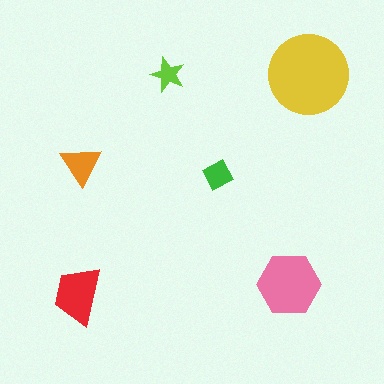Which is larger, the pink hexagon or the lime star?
The pink hexagon.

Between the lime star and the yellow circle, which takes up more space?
The yellow circle.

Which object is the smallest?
The lime star.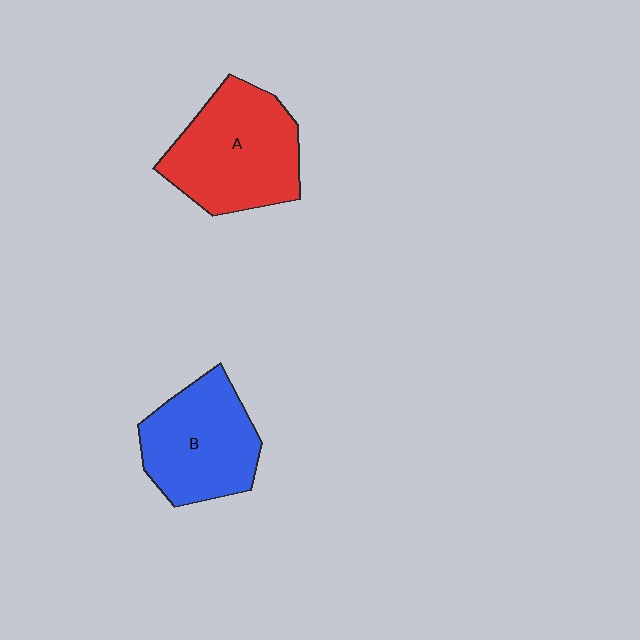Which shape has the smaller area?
Shape B (blue).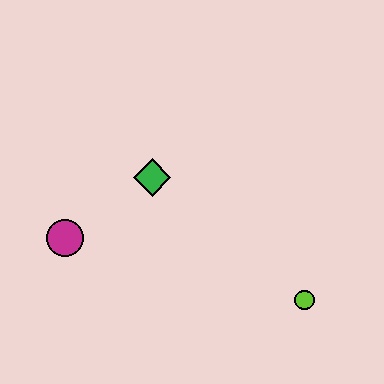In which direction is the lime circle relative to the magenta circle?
The lime circle is to the right of the magenta circle.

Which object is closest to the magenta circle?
The green diamond is closest to the magenta circle.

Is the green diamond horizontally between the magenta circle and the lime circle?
Yes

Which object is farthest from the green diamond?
The lime circle is farthest from the green diamond.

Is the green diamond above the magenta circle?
Yes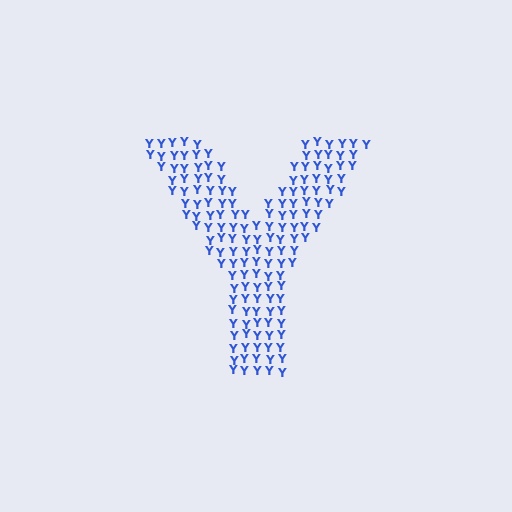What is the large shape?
The large shape is the letter Y.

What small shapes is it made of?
It is made of small letter Y's.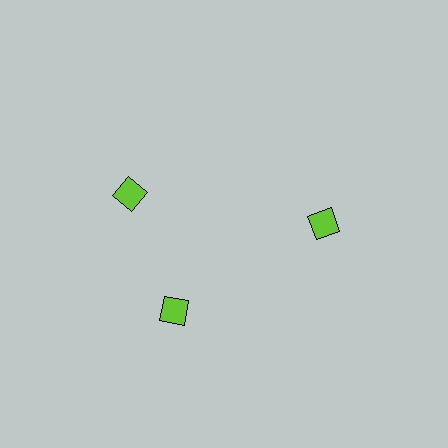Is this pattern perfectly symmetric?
No. The 3 lime diamonds are arranged in a ring, but one element near the 11 o'clock position is rotated out of alignment along the ring, breaking the 3-fold rotational symmetry.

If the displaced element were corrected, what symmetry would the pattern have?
It would have 3-fold rotational symmetry — the pattern would map onto itself every 120 degrees.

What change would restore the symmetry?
The symmetry would be restored by rotating it back into even spacing with its neighbors so that all 3 diamonds sit at equal angles and equal distance from the center.